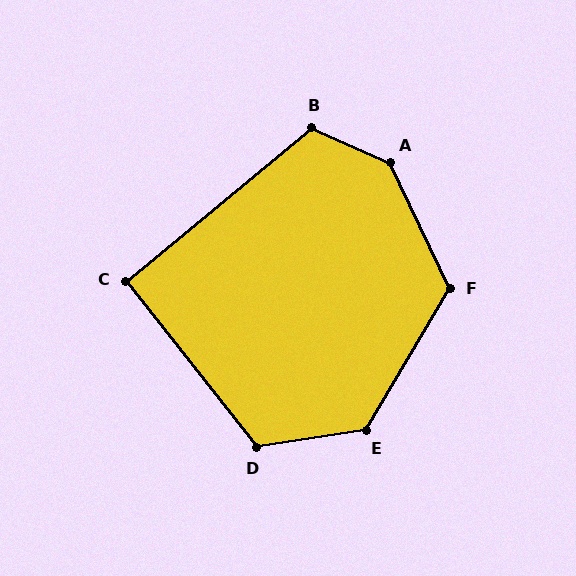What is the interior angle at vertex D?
Approximately 119 degrees (obtuse).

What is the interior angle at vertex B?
Approximately 116 degrees (obtuse).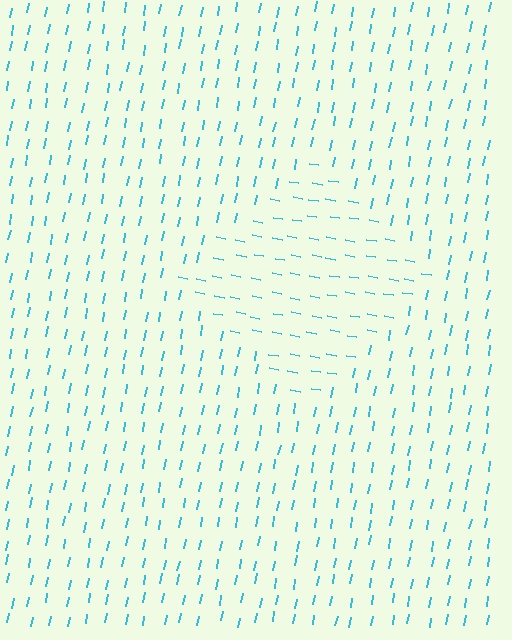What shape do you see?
I see a diamond.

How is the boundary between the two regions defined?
The boundary is defined purely by a change in line orientation (approximately 90 degrees difference). All lines are the same color and thickness.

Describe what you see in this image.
The image is filled with small cyan line segments. A diamond region in the image has lines oriented differently from the surrounding lines, creating a visible texture boundary.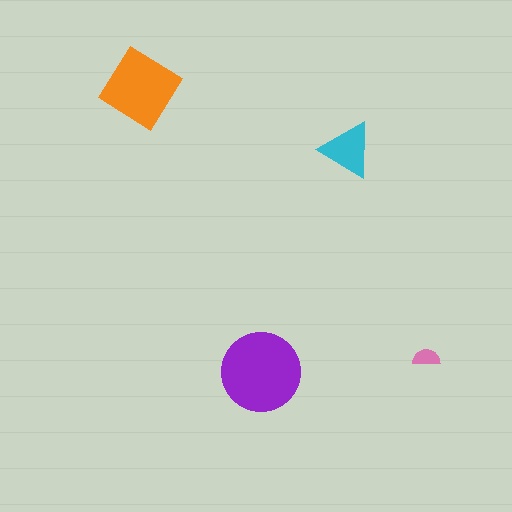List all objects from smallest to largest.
The pink semicircle, the cyan triangle, the orange diamond, the purple circle.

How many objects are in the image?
There are 4 objects in the image.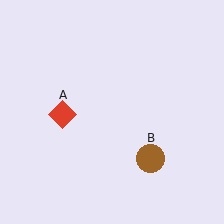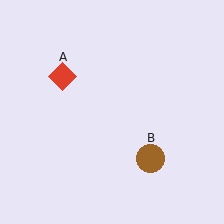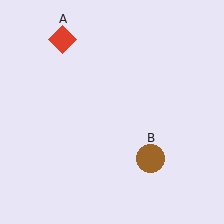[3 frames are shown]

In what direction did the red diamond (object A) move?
The red diamond (object A) moved up.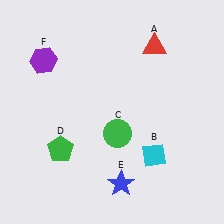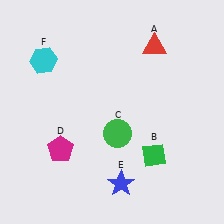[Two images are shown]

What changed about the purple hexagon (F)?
In Image 1, F is purple. In Image 2, it changed to cyan.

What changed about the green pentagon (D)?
In Image 1, D is green. In Image 2, it changed to magenta.